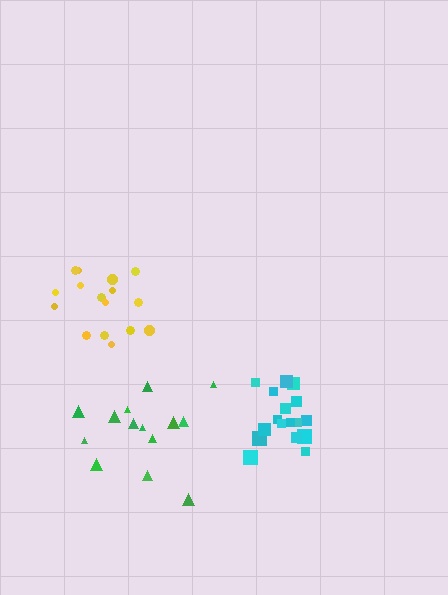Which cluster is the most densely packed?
Cyan.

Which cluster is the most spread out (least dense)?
Yellow.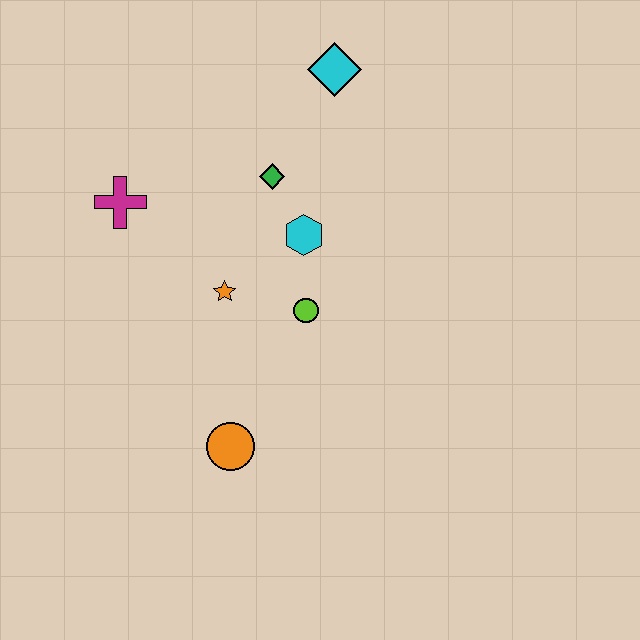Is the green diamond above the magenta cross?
Yes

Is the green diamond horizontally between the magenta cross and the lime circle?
Yes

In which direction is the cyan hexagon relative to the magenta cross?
The cyan hexagon is to the right of the magenta cross.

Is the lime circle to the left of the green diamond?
No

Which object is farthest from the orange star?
The cyan diamond is farthest from the orange star.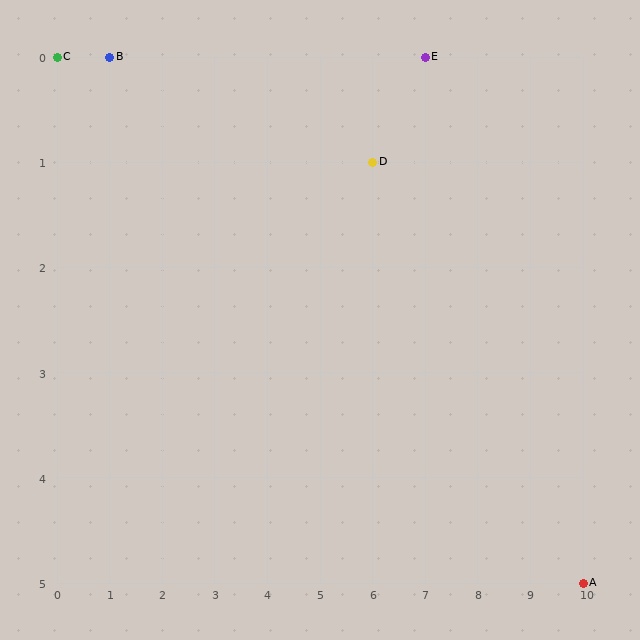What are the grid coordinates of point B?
Point B is at grid coordinates (1, 0).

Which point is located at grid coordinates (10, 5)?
Point A is at (10, 5).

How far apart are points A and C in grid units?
Points A and C are 10 columns and 5 rows apart (about 11.2 grid units diagonally).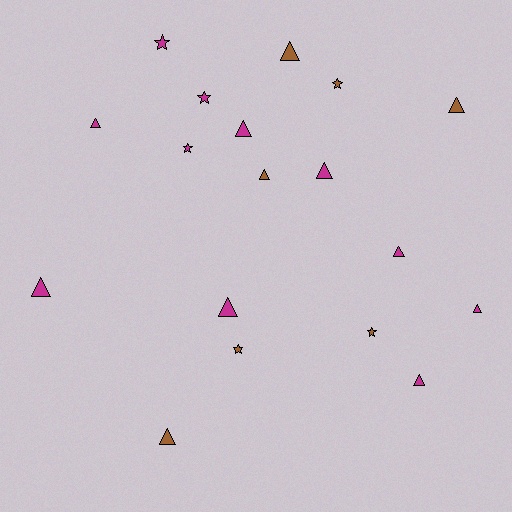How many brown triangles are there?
There are 4 brown triangles.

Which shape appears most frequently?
Triangle, with 12 objects.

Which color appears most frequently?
Magenta, with 11 objects.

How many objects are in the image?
There are 18 objects.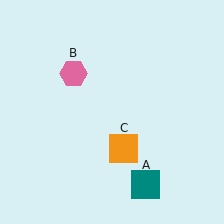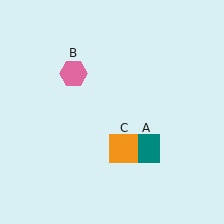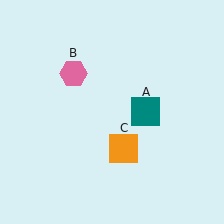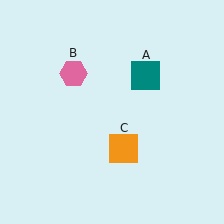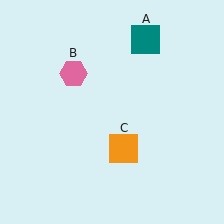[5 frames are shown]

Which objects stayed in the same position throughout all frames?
Pink hexagon (object B) and orange square (object C) remained stationary.